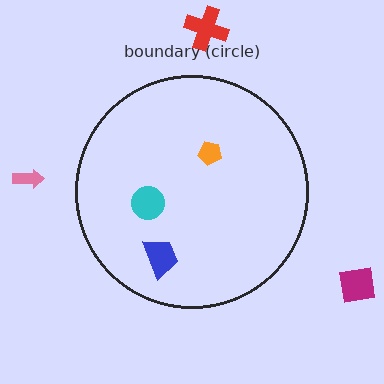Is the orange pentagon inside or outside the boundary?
Inside.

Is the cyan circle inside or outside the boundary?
Inside.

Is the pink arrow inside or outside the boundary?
Outside.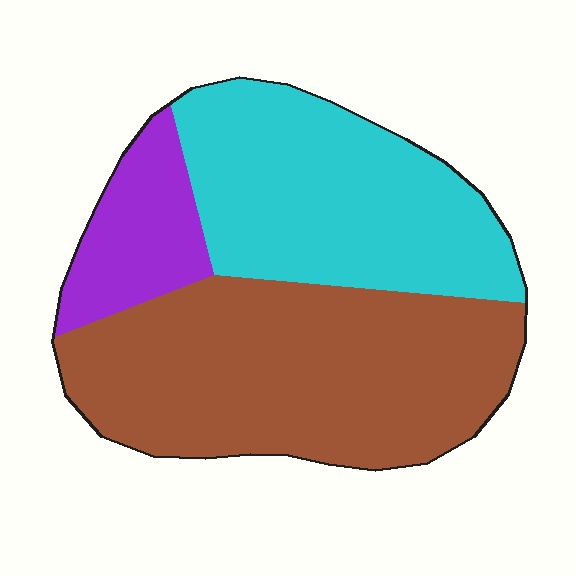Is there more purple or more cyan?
Cyan.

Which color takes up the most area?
Brown, at roughly 50%.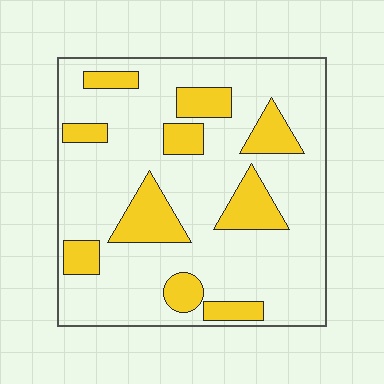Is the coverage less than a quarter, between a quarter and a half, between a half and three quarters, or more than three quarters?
Less than a quarter.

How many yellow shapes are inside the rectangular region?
10.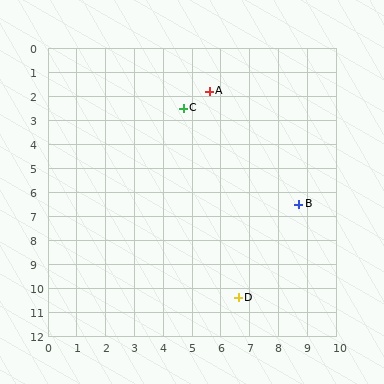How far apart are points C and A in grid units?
Points C and A are about 1.1 grid units apart.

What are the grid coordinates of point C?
Point C is at approximately (4.7, 2.5).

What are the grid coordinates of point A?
Point A is at approximately (5.6, 1.8).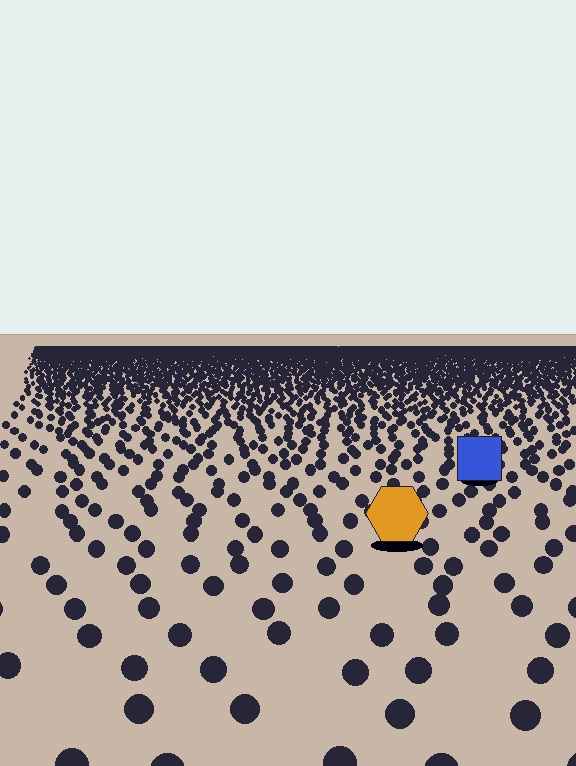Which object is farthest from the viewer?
The blue square is farthest from the viewer. It appears smaller and the ground texture around it is denser.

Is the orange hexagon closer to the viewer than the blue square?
Yes. The orange hexagon is closer — you can tell from the texture gradient: the ground texture is coarser near it.